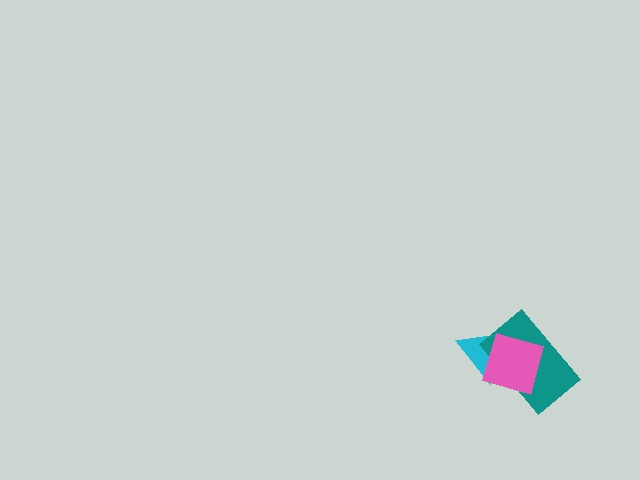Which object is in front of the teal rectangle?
The pink diamond is in front of the teal rectangle.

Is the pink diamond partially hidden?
No, no other shape covers it.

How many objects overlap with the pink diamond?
2 objects overlap with the pink diamond.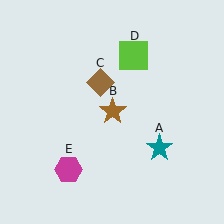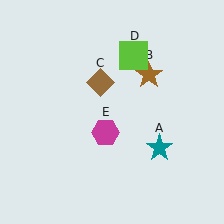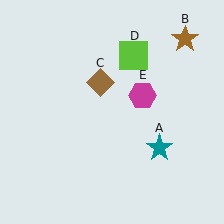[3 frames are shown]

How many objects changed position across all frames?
2 objects changed position: brown star (object B), magenta hexagon (object E).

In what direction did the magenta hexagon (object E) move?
The magenta hexagon (object E) moved up and to the right.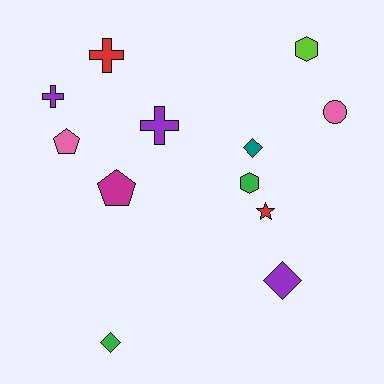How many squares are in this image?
There are no squares.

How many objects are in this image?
There are 12 objects.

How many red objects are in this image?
There are 2 red objects.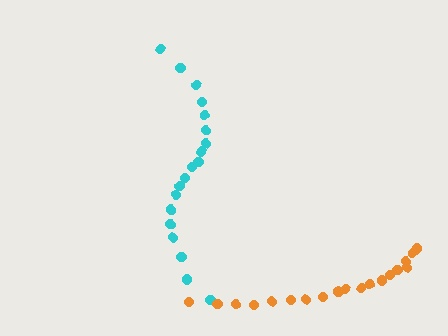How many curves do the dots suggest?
There are 2 distinct paths.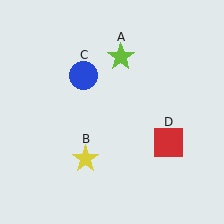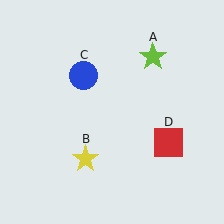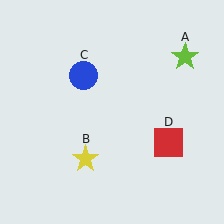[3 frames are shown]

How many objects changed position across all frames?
1 object changed position: lime star (object A).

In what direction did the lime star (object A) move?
The lime star (object A) moved right.